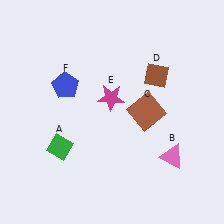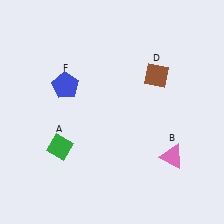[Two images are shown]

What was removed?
The brown square (C), the magenta star (E) were removed in Image 2.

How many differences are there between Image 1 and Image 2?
There are 2 differences between the two images.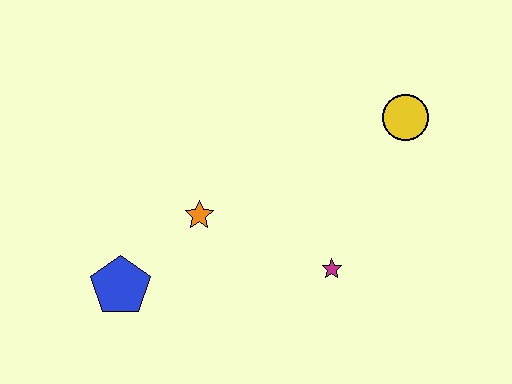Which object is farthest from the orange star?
The yellow circle is farthest from the orange star.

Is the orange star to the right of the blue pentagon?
Yes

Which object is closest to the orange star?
The blue pentagon is closest to the orange star.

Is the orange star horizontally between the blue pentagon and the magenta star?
Yes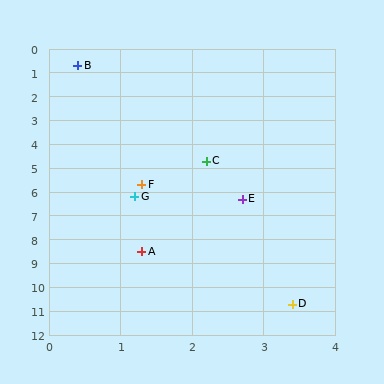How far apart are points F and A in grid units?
Points F and A are about 2.8 grid units apart.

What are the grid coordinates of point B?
Point B is at approximately (0.4, 0.7).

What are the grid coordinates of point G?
Point G is at approximately (1.2, 6.2).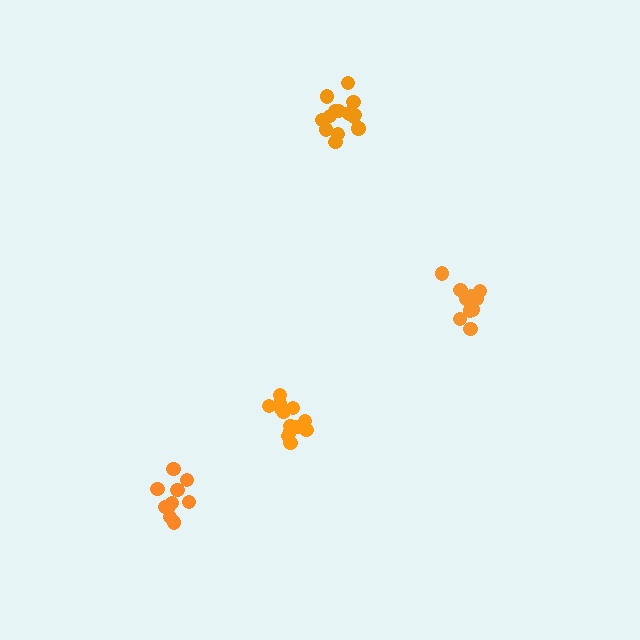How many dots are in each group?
Group 1: 11 dots, Group 2: 10 dots, Group 3: 14 dots, Group 4: 15 dots (50 total).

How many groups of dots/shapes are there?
There are 4 groups.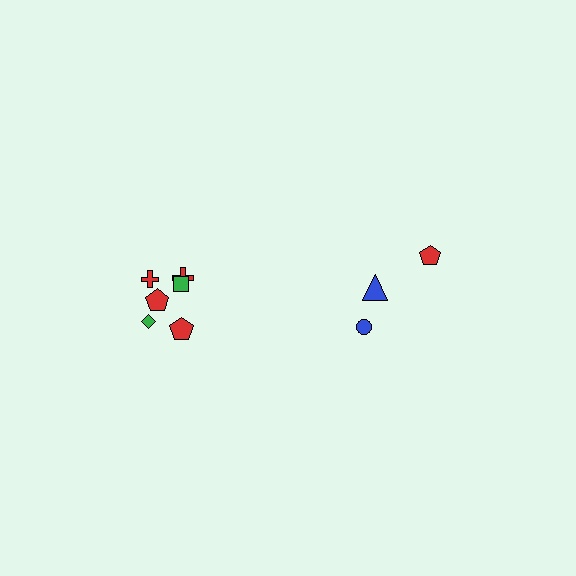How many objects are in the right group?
There are 3 objects.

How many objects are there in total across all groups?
There are 9 objects.